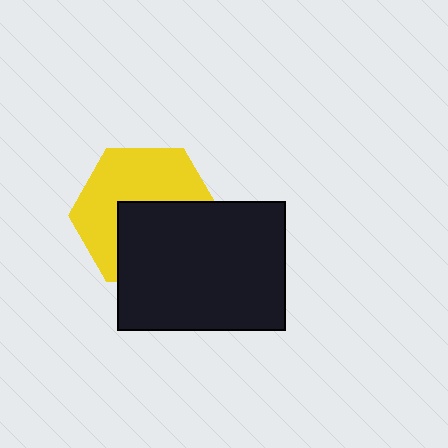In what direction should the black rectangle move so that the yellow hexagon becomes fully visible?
The black rectangle should move down. That is the shortest direction to clear the overlap and leave the yellow hexagon fully visible.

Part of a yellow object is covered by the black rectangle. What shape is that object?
It is a hexagon.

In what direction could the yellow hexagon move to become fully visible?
The yellow hexagon could move up. That would shift it out from behind the black rectangle entirely.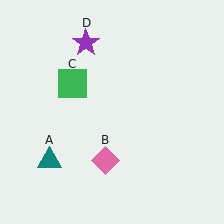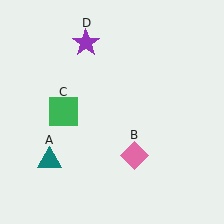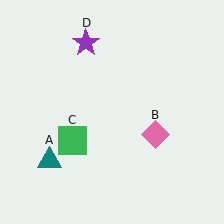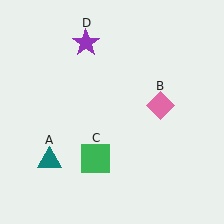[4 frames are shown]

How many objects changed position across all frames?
2 objects changed position: pink diamond (object B), green square (object C).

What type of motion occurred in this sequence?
The pink diamond (object B), green square (object C) rotated counterclockwise around the center of the scene.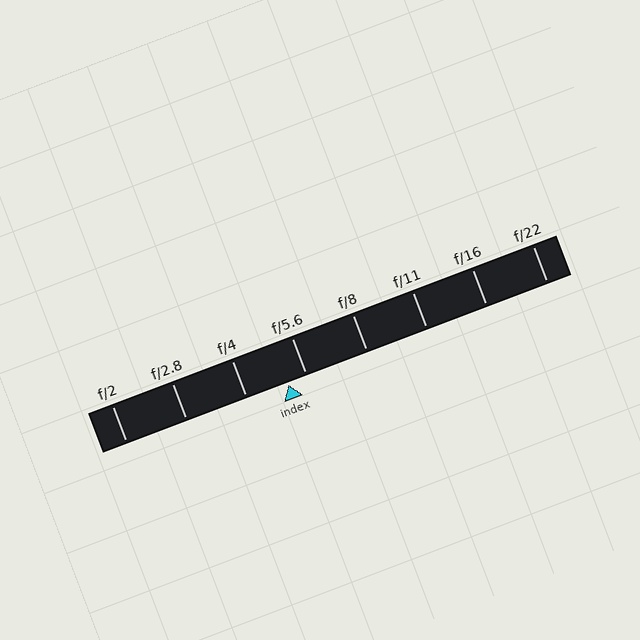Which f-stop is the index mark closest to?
The index mark is closest to f/5.6.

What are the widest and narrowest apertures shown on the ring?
The widest aperture shown is f/2 and the narrowest is f/22.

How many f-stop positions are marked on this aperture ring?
There are 8 f-stop positions marked.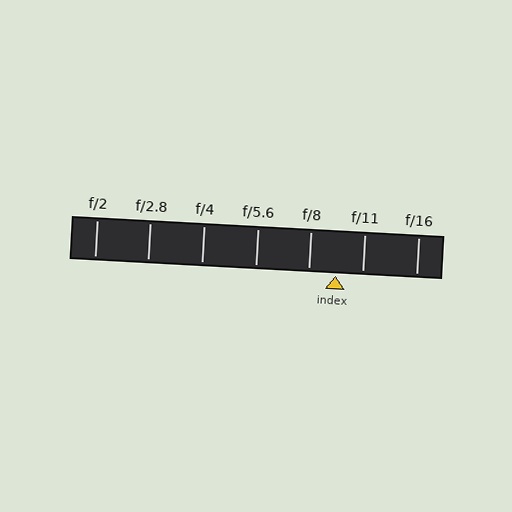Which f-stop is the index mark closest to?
The index mark is closest to f/11.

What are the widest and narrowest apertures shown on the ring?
The widest aperture shown is f/2 and the narrowest is f/16.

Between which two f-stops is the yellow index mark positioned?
The index mark is between f/8 and f/11.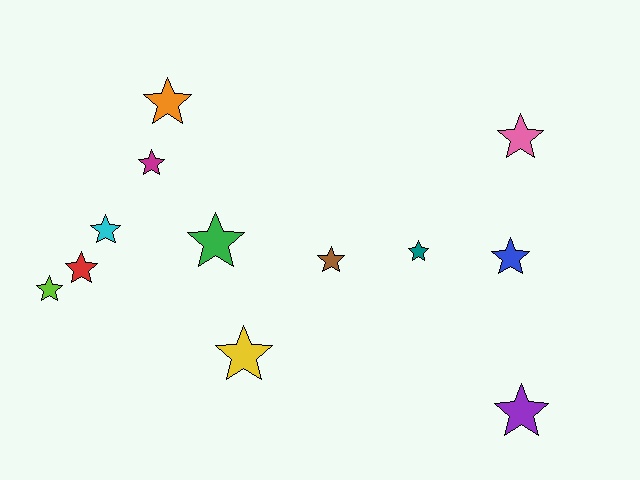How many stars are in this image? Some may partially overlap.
There are 12 stars.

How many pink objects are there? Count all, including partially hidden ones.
There is 1 pink object.